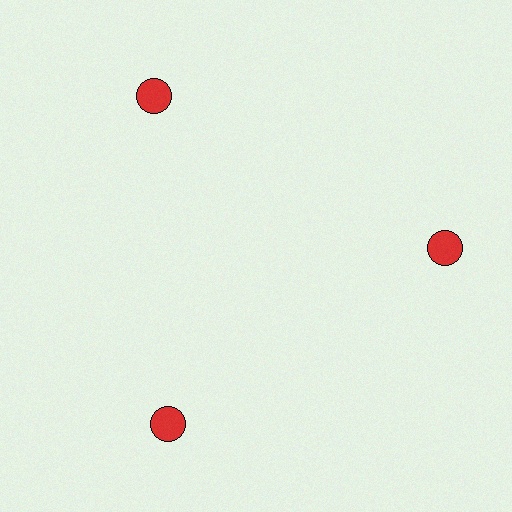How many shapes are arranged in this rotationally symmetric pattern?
There are 3 shapes, arranged in 3 groups of 1.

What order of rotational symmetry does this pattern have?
This pattern has 3-fold rotational symmetry.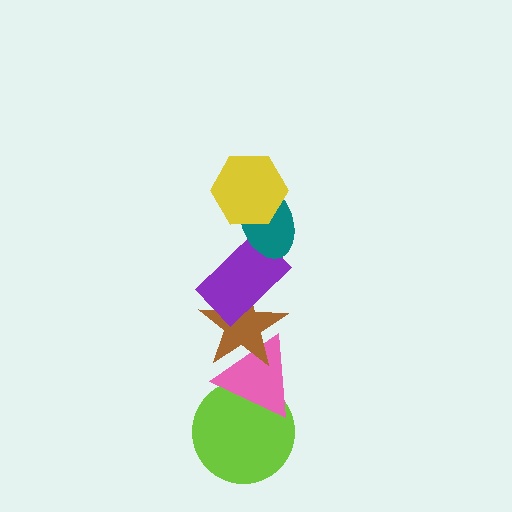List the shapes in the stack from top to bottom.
From top to bottom: the yellow hexagon, the teal ellipse, the purple rectangle, the brown star, the pink triangle, the lime circle.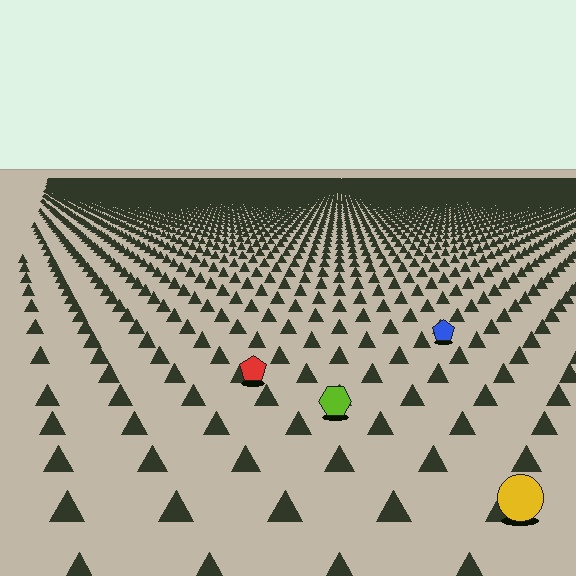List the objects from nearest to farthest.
From nearest to farthest: the yellow circle, the lime hexagon, the red pentagon, the blue pentagon.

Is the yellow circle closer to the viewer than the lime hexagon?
Yes. The yellow circle is closer — you can tell from the texture gradient: the ground texture is coarser near it.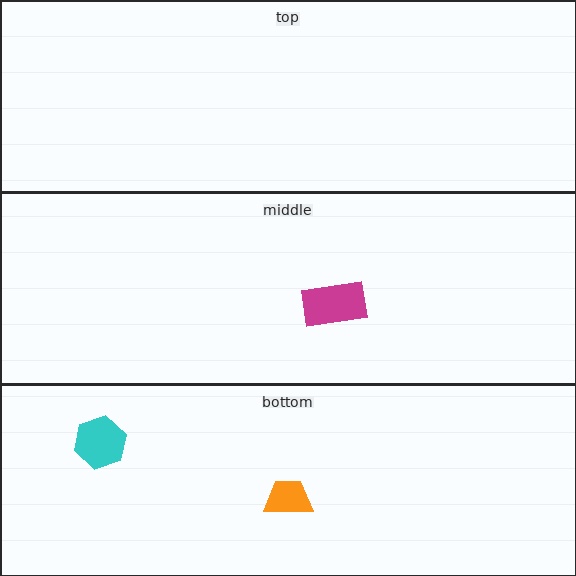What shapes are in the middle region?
The magenta rectangle.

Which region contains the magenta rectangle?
The middle region.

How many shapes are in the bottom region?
2.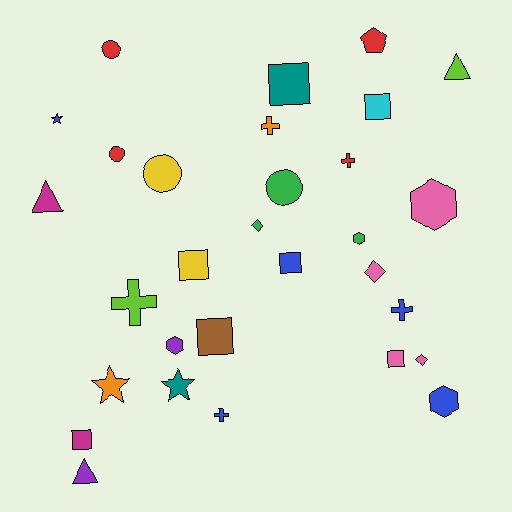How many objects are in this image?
There are 30 objects.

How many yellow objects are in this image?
There are 2 yellow objects.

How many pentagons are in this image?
There is 1 pentagon.